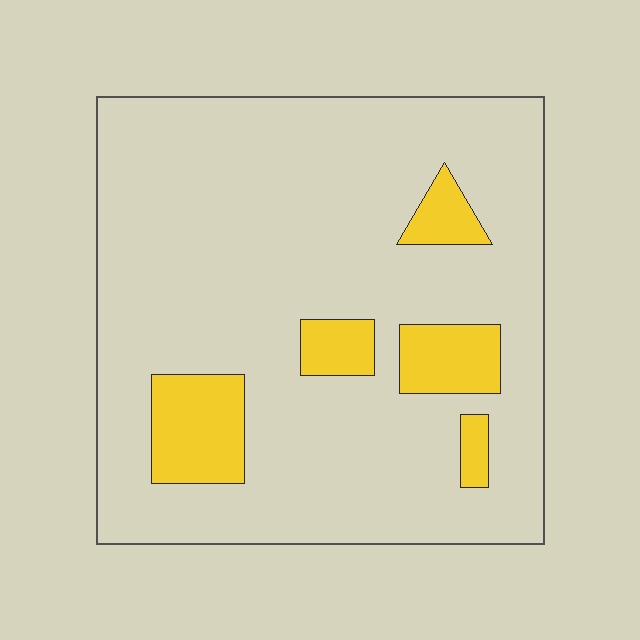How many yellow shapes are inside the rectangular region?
5.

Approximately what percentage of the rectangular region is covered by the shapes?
Approximately 15%.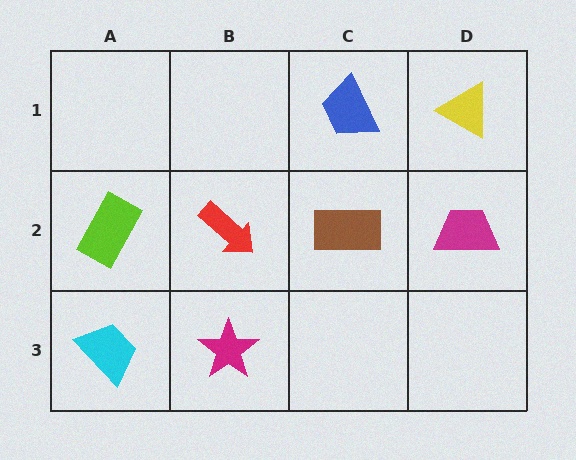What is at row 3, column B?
A magenta star.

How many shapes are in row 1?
2 shapes.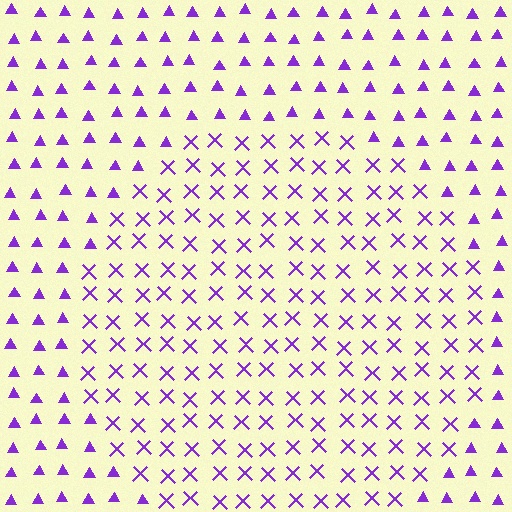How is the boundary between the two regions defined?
The boundary is defined by a change in element shape: X marks inside vs. triangles outside. All elements share the same color and spacing.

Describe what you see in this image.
The image is filled with small purple elements arranged in a uniform grid. A circle-shaped region contains X marks, while the surrounding area contains triangles. The boundary is defined purely by the change in element shape.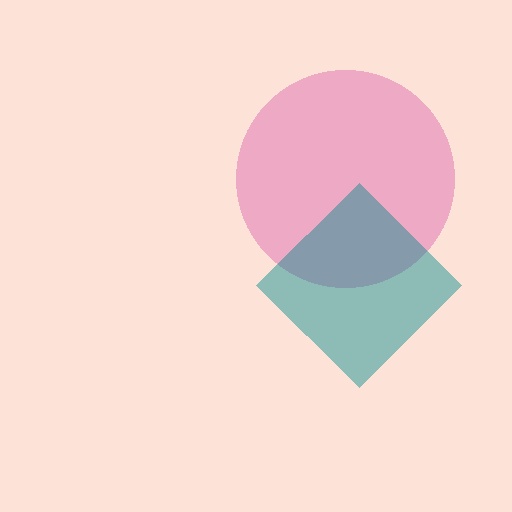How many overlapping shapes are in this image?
There are 2 overlapping shapes in the image.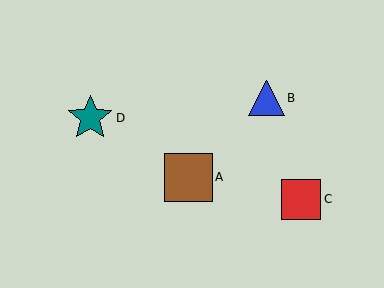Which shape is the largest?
The brown square (labeled A) is the largest.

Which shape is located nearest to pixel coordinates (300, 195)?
The red square (labeled C) at (301, 199) is nearest to that location.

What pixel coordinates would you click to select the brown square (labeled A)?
Click at (188, 177) to select the brown square A.